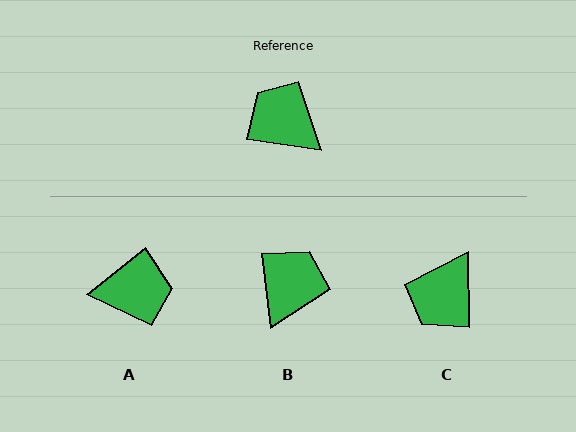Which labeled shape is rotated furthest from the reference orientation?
A, about 134 degrees away.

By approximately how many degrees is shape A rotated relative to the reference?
Approximately 134 degrees clockwise.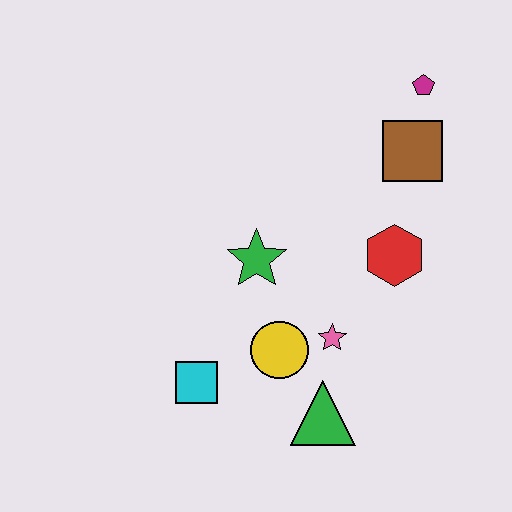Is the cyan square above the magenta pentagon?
No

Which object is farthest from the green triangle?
The magenta pentagon is farthest from the green triangle.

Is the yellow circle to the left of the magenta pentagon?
Yes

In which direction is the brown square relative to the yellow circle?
The brown square is above the yellow circle.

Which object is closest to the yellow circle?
The pink star is closest to the yellow circle.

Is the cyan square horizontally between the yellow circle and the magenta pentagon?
No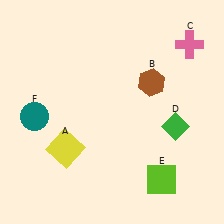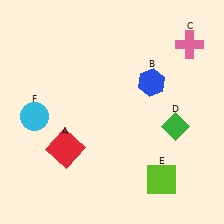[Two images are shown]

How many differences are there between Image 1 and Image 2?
There are 3 differences between the two images.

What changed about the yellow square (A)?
In Image 1, A is yellow. In Image 2, it changed to red.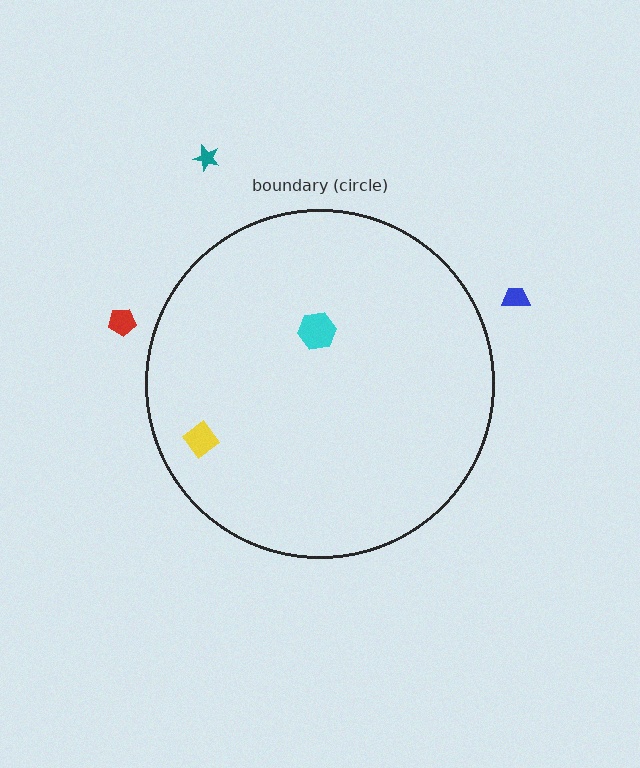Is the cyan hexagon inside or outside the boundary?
Inside.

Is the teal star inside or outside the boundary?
Outside.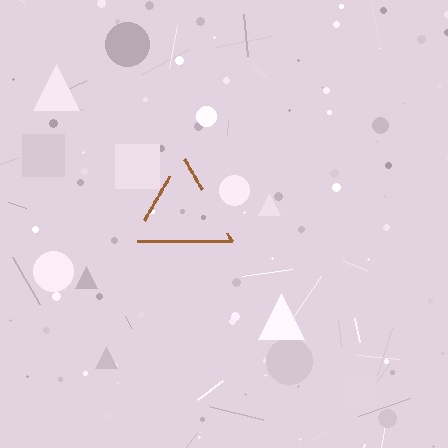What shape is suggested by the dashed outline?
The dashed outline suggests a triangle.